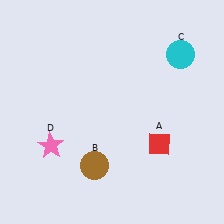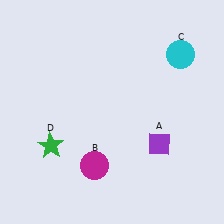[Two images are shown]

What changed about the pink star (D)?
In Image 1, D is pink. In Image 2, it changed to green.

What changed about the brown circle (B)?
In Image 1, B is brown. In Image 2, it changed to magenta.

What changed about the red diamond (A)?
In Image 1, A is red. In Image 2, it changed to purple.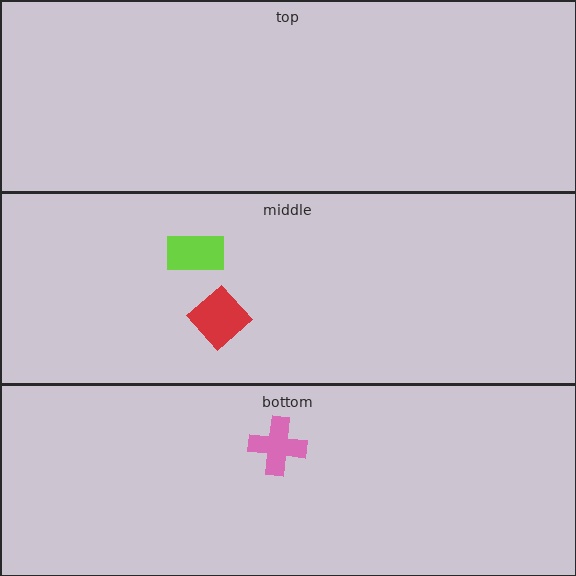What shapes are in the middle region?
The red diamond, the lime rectangle.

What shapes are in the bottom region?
The pink cross.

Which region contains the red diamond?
The middle region.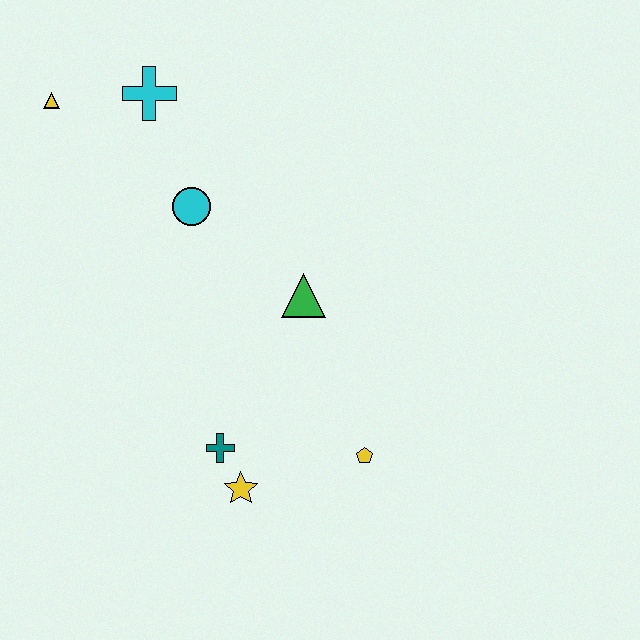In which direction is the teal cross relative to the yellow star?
The teal cross is above the yellow star.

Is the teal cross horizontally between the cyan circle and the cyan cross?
No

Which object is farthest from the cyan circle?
The yellow pentagon is farthest from the cyan circle.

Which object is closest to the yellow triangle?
The cyan cross is closest to the yellow triangle.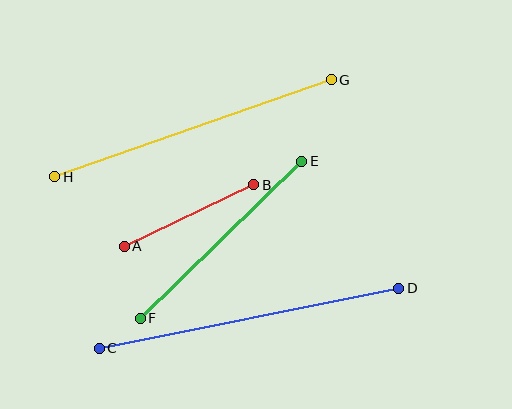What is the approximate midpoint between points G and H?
The midpoint is at approximately (193, 128) pixels.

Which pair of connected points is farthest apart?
Points C and D are farthest apart.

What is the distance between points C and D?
The distance is approximately 306 pixels.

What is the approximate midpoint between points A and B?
The midpoint is at approximately (189, 215) pixels.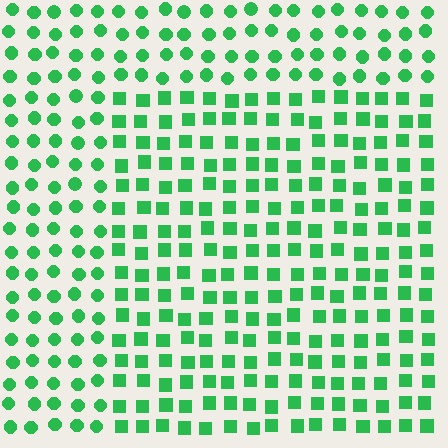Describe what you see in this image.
The image is filled with small green elements arranged in a uniform grid. A rectangle-shaped region contains squares, while the surrounding area contains circles. The boundary is defined purely by the change in element shape.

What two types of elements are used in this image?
The image uses squares inside the rectangle region and circles outside it.